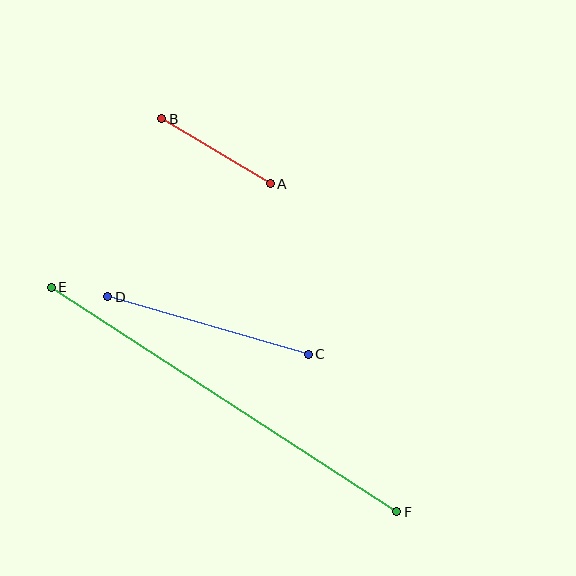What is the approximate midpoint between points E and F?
The midpoint is at approximately (224, 400) pixels.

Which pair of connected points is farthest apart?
Points E and F are farthest apart.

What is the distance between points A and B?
The distance is approximately 126 pixels.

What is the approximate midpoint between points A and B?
The midpoint is at approximately (216, 151) pixels.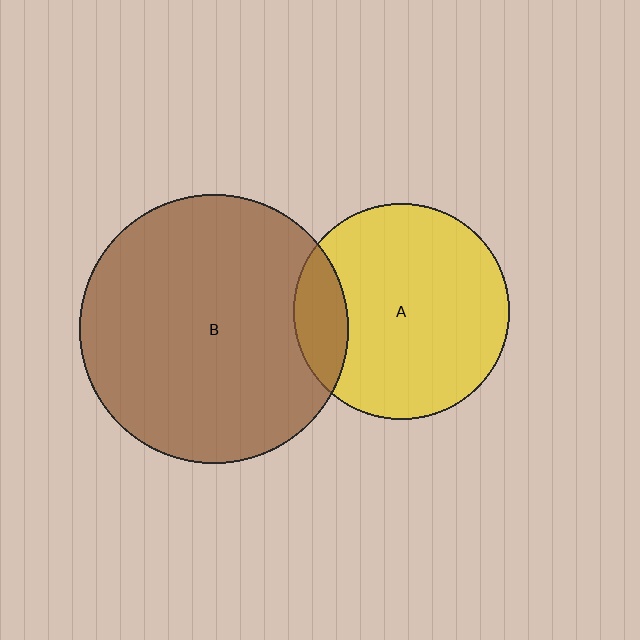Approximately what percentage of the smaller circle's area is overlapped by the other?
Approximately 15%.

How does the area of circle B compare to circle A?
Approximately 1.6 times.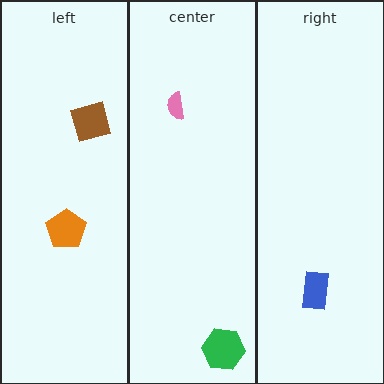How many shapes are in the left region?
2.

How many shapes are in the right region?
1.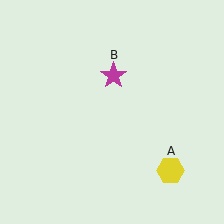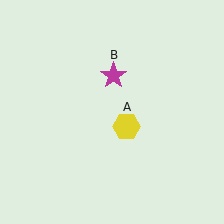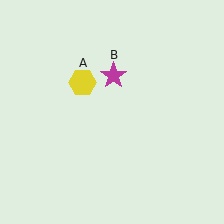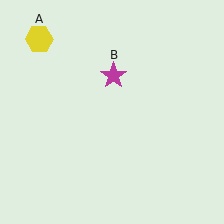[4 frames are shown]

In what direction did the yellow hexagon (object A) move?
The yellow hexagon (object A) moved up and to the left.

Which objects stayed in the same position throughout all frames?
Magenta star (object B) remained stationary.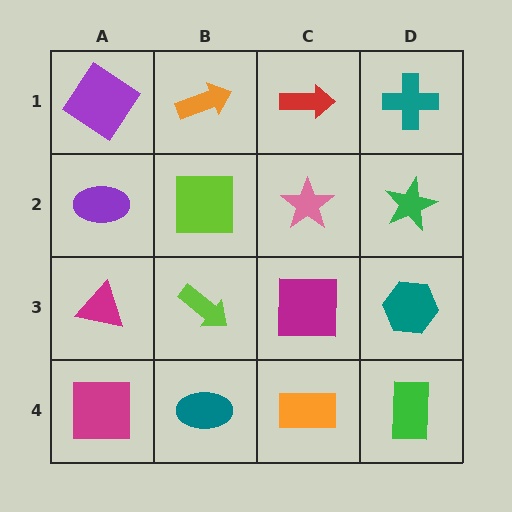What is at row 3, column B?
A lime arrow.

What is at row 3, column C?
A magenta square.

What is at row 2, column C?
A pink star.